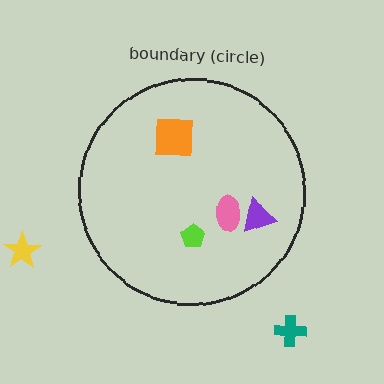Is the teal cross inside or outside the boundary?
Outside.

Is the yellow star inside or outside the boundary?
Outside.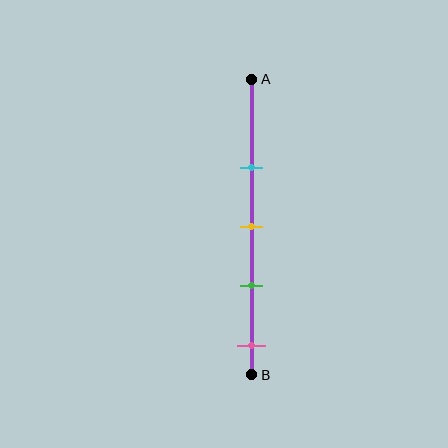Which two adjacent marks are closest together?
The yellow and green marks are the closest adjacent pair.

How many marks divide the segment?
There are 4 marks dividing the segment.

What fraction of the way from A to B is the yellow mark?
The yellow mark is approximately 50% (0.5) of the way from A to B.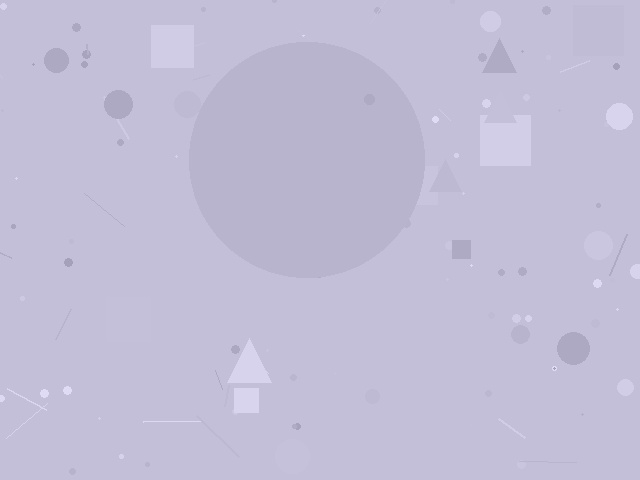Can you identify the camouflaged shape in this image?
The camouflaged shape is a circle.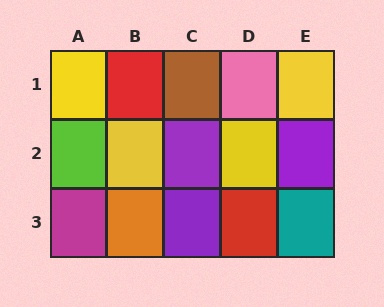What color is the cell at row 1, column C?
Brown.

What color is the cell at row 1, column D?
Pink.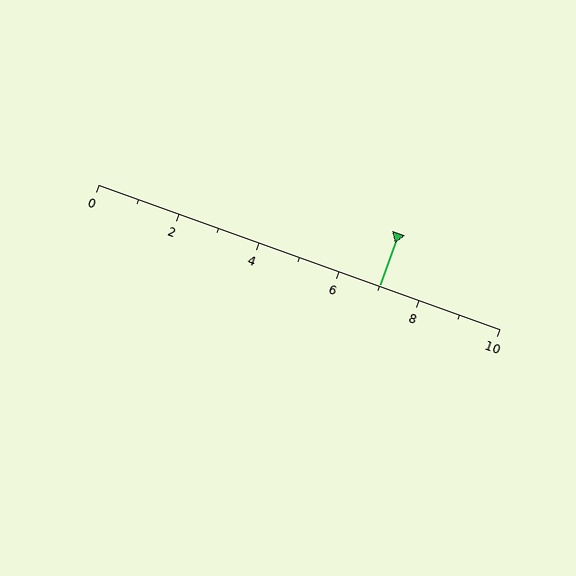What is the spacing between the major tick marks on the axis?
The major ticks are spaced 2 apart.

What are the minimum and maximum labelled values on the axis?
The axis runs from 0 to 10.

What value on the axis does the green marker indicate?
The marker indicates approximately 7.